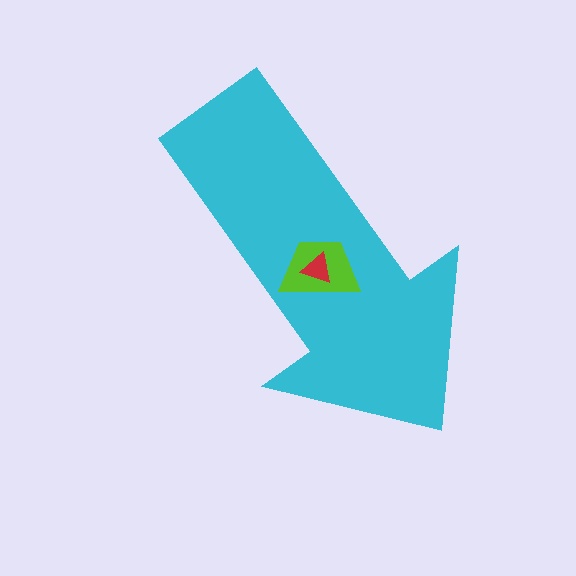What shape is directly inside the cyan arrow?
The lime trapezoid.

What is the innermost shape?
The red triangle.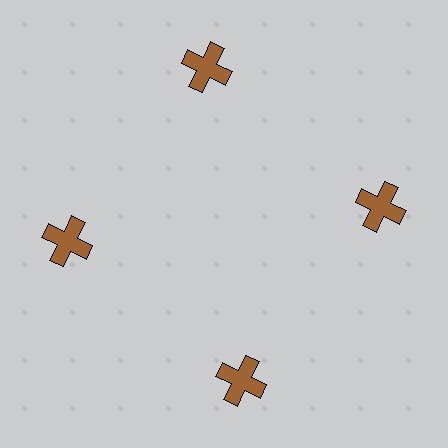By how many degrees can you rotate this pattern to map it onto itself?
The pattern maps onto itself every 90 degrees of rotation.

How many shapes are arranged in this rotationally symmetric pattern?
There are 4 shapes, arranged in 4 groups of 1.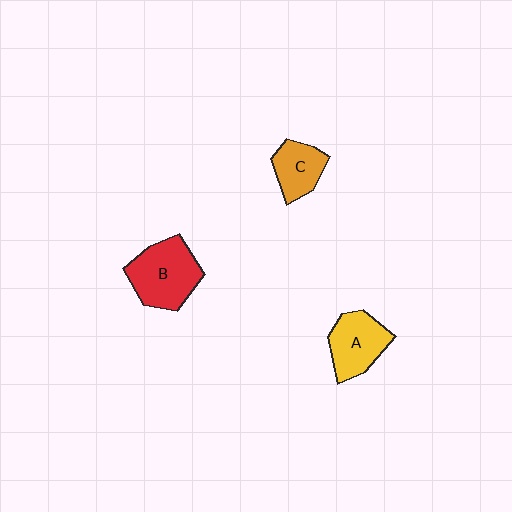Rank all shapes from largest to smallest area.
From largest to smallest: B (red), A (yellow), C (orange).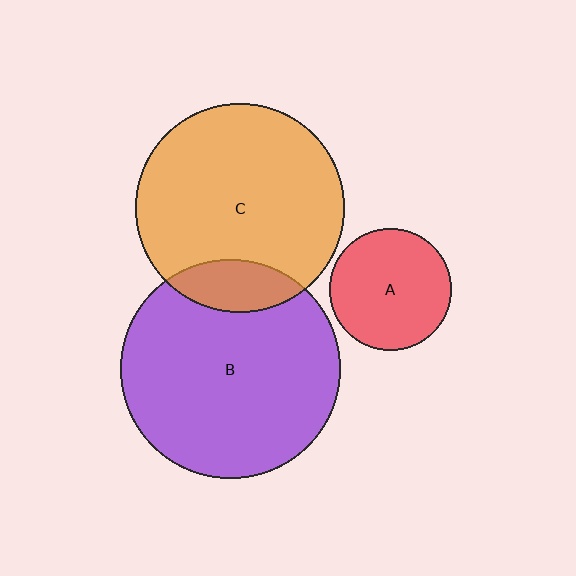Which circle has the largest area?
Circle B (purple).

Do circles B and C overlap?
Yes.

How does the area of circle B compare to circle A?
Approximately 3.2 times.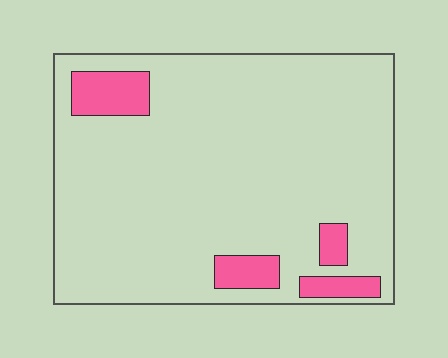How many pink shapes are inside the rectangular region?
4.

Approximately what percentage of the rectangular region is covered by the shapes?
Approximately 10%.